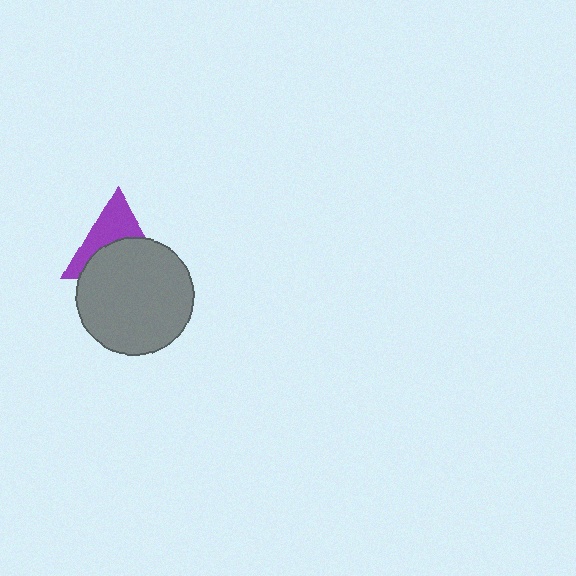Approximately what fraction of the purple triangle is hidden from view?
Roughly 54% of the purple triangle is hidden behind the gray circle.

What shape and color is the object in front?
The object in front is a gray circle.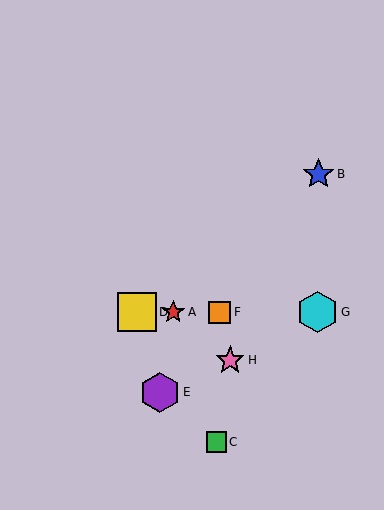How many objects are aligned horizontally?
4 objects (A, D, F, G) are aligned horizontally.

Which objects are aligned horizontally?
Objects A, D, F, G are aligned horizontally.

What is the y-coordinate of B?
Object B is at y≈174.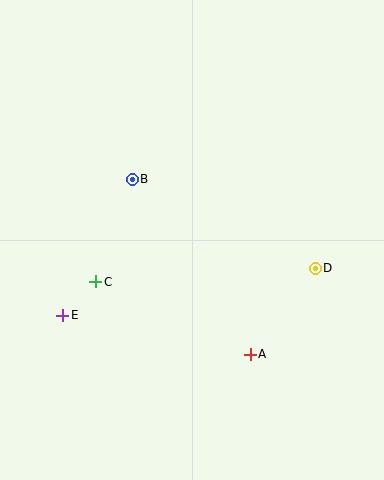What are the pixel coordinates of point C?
Point C is at (96, 282).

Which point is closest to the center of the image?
Point B at (132, 179) is closest to the center.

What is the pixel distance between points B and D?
The distance between B and D is 203 pixels.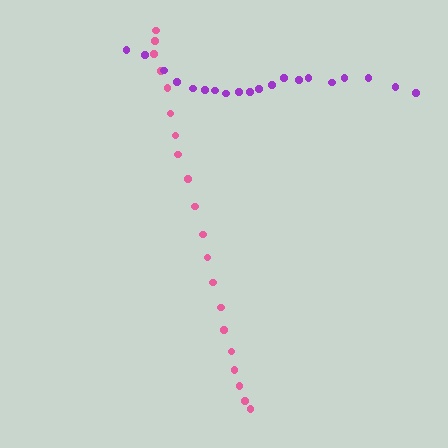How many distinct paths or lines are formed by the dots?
There are 2 distinct paths.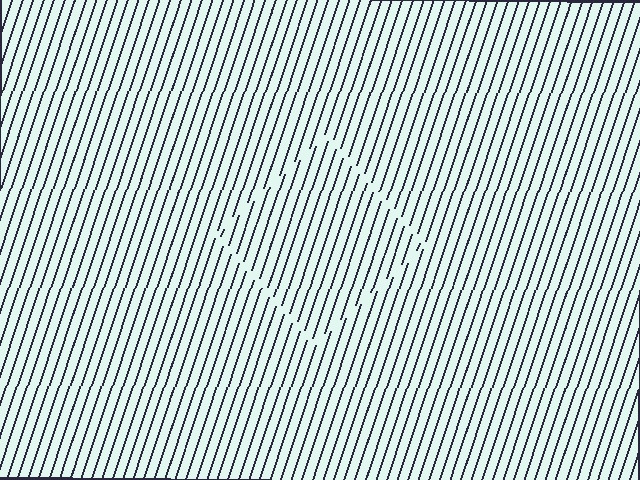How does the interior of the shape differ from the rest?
The interior of the shape contains the same grating, shifted by half a period — the contour is defined by the phase discontinuity where line-ends from the inner and outer gratings abut.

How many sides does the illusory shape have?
4 sides — the line-ends trace a square.